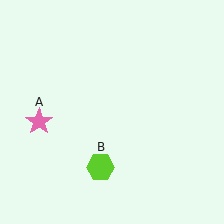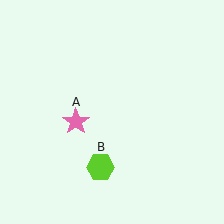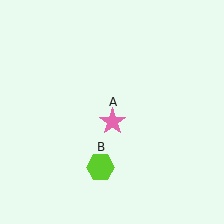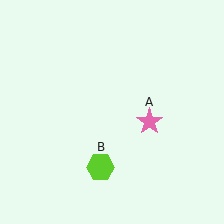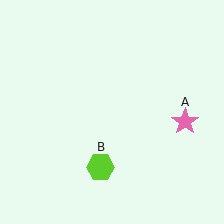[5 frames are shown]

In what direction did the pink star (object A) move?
The pink star (object A) moved right.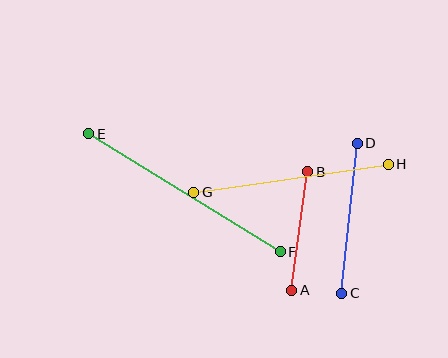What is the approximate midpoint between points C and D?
The midpoint is at approximately (349, 218) pixels.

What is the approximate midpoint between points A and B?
The midpoint is at approximately (300, 231) pixels.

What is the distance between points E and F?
The distance is approximately 225 pixels.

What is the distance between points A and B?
The distance is approximately 120 pixels.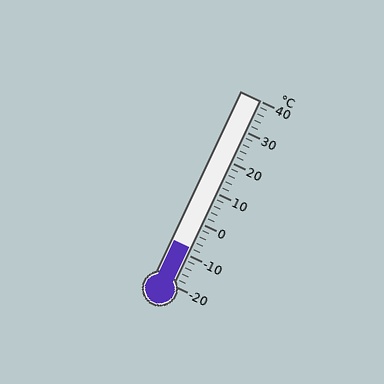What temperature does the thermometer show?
The thermometer shows approximately -8°C.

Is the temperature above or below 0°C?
The temperature is below 0°C.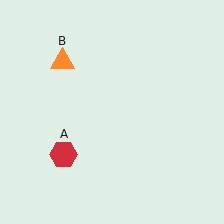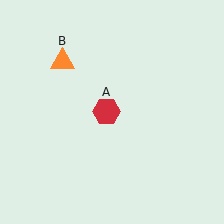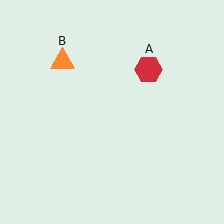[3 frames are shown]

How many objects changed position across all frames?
1 object changed position: red hexagon (object A).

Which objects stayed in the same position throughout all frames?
Orange triangle (object B) remained stationary.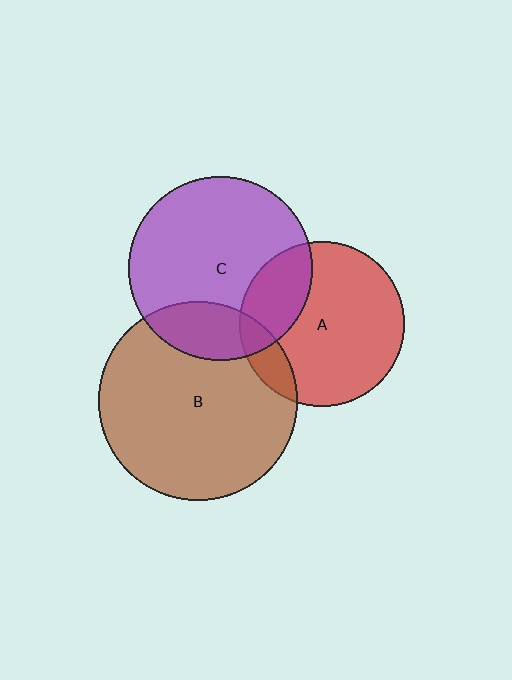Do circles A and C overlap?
Yes.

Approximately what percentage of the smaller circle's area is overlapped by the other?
Approximately 25%.